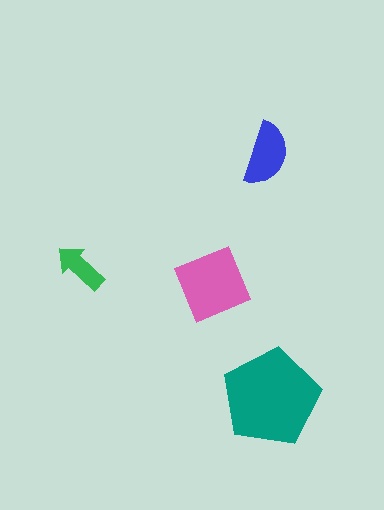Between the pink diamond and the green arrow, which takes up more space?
The pink diamond.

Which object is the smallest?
The green arrow.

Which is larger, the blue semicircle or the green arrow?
The blue semicircle.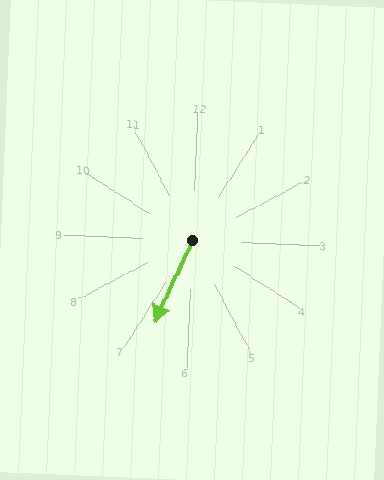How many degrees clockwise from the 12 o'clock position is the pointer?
Approximately 202 degrees.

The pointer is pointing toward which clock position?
Roughly 7 o'clock.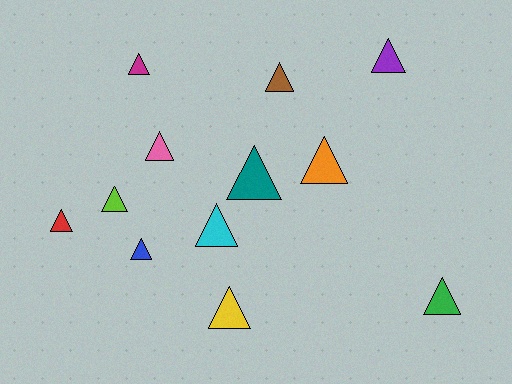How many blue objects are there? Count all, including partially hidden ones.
There is 1 blue object.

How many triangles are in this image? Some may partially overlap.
There are 12 triangles.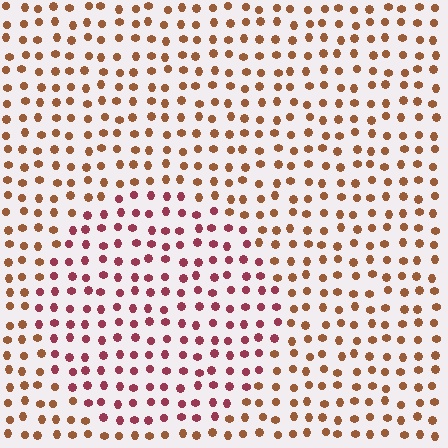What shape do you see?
I see a circle.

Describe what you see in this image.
The image is filled with small brown elements in a uniform arrangement. A circle-shaped region is visible where the elements are tinted to a slightly different hue, forming a subtle color boundary.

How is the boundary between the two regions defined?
The boundary is defined purely by a slight shift in hue (about 40 degrees). Spacing, size, and orientation are identical on both sides.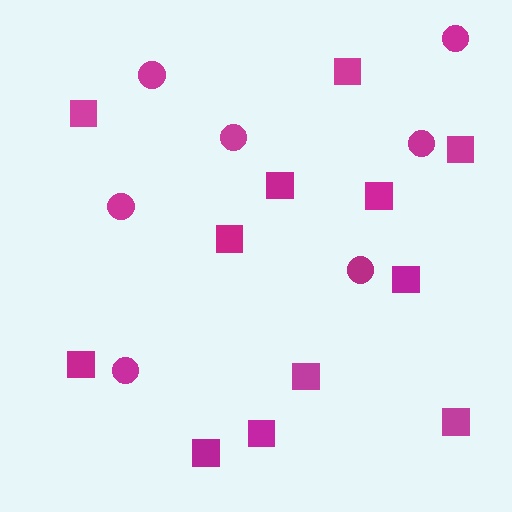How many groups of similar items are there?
There are 2 groups: one group of squares (12) and one group of circles (7).